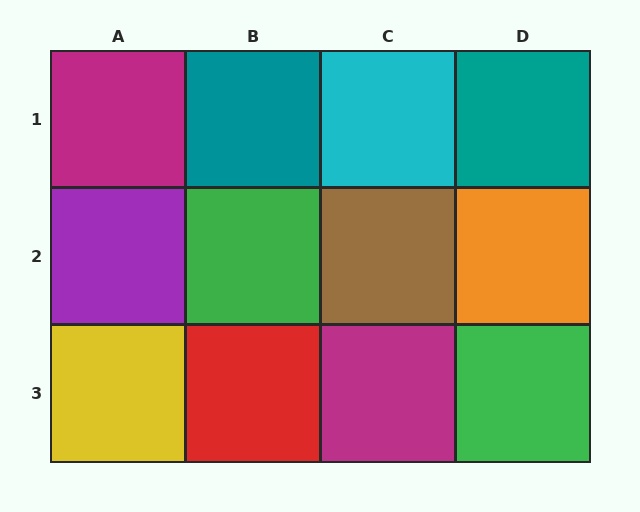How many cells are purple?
1 cell is purple.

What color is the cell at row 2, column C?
Brown.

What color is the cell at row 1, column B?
Teal.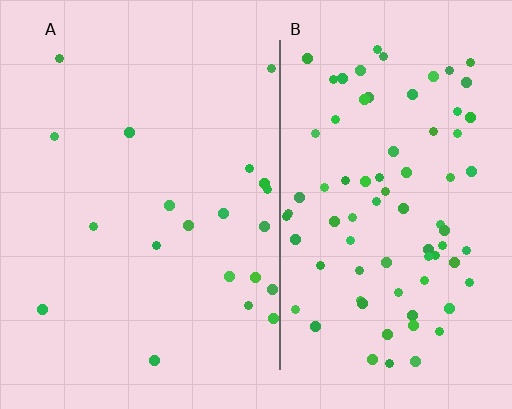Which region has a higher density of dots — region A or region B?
B (the right).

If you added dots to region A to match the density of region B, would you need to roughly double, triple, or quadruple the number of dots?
Approximately quadruple.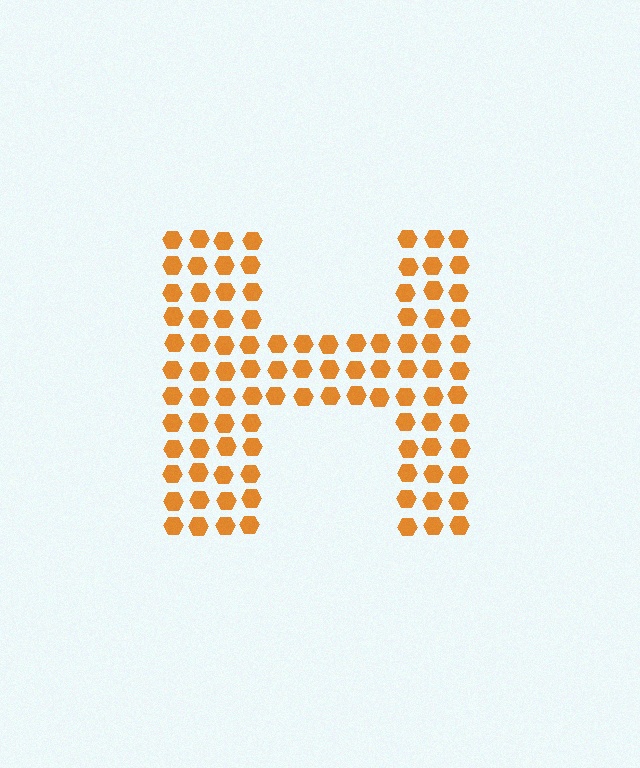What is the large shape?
The large shape is the letter H.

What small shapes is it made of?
It is made of small hexagons.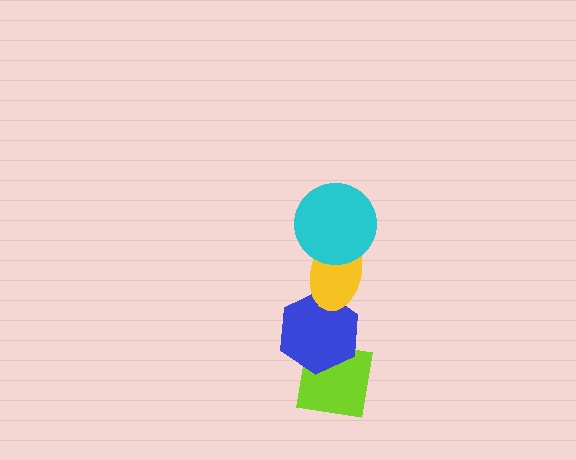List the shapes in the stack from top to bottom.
From top to bottom: the cyan circle, the yellow ellipse, the blue hexagon, the lime square.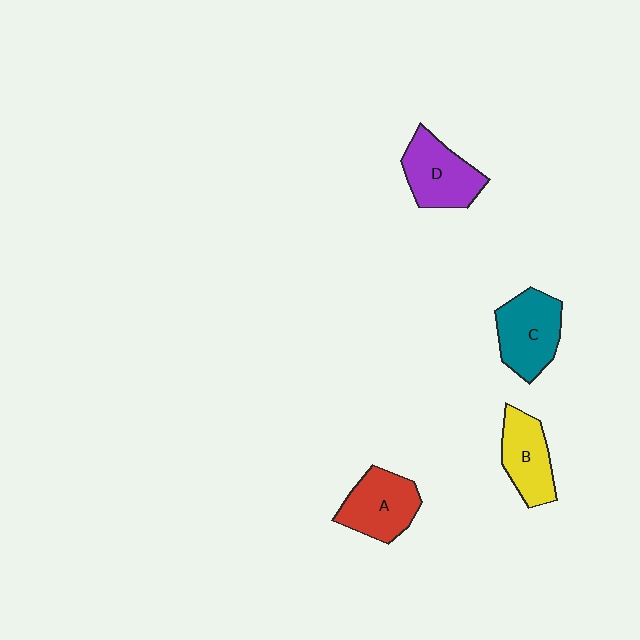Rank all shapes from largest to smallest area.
From largest to smallest: C (teal), D (purple), A (red), B (yellow).